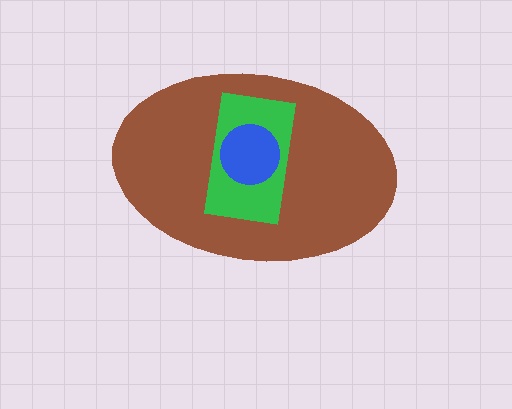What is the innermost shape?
The blue circle.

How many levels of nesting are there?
3.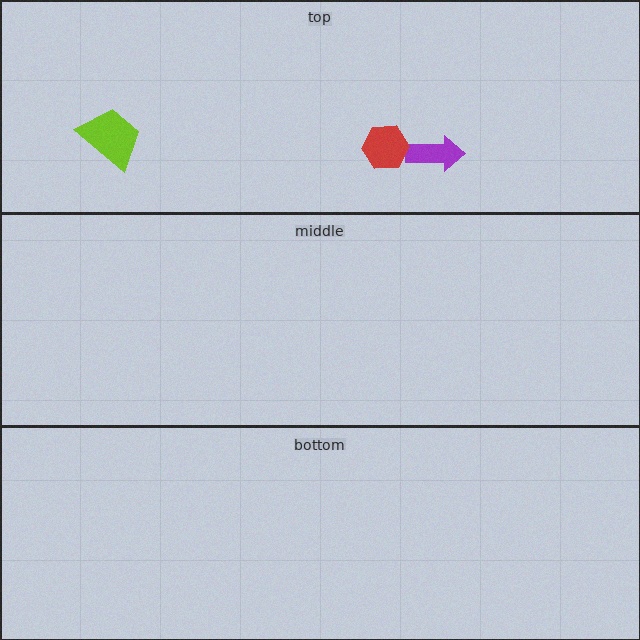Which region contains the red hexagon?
The top region.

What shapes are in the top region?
The purple arrow, the lime trapezoid, the red hexagon.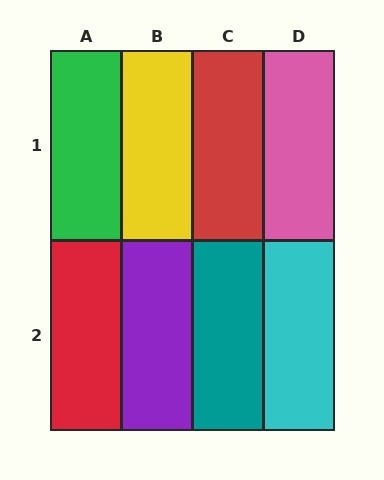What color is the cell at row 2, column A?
Red.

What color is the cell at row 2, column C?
Teal.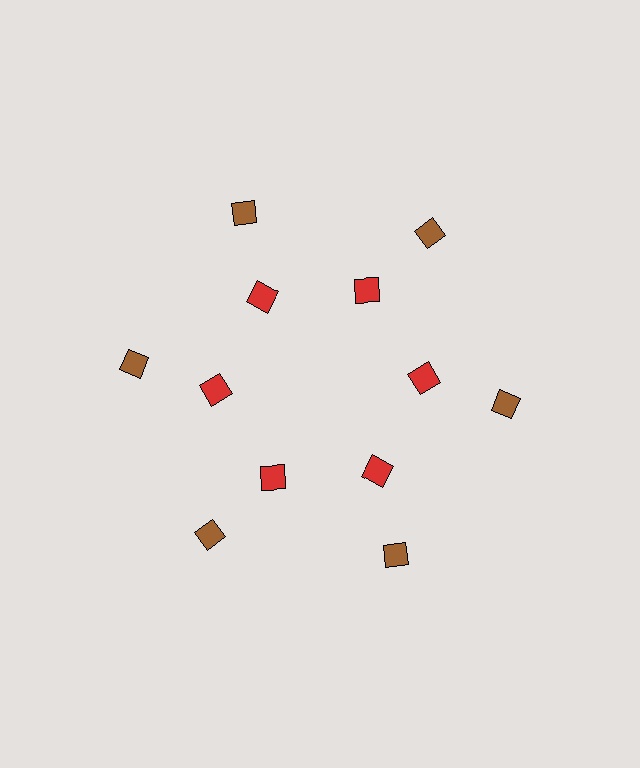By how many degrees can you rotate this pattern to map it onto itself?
The pattern maps onto itself every 60 degrees of rotation.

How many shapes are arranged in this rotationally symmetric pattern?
There are 12 shapes, arranged in 6 groups of 2.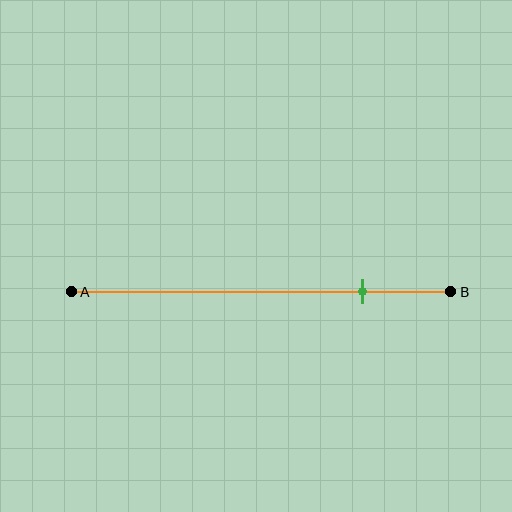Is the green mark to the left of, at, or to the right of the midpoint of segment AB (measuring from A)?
The green mark is to the right of the midpoint of segment AB.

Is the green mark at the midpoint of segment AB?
No, the mark is at about 75% from A, not at the 50% midpoint.